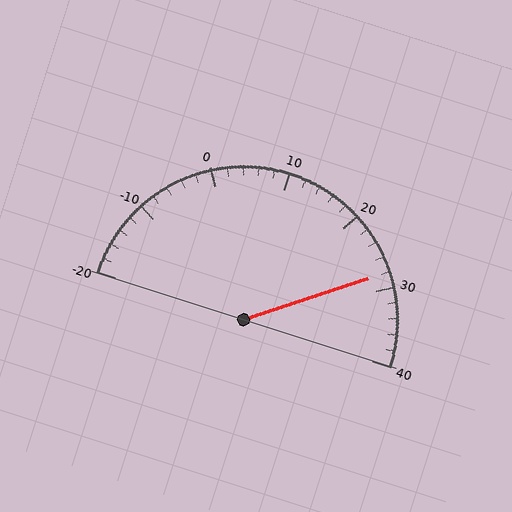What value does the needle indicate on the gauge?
The needle indicates approximately 28.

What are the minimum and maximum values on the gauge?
The gauge ranges from -20 to 40.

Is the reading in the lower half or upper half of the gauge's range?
The reading is in the upper half of the range (-20 to 40).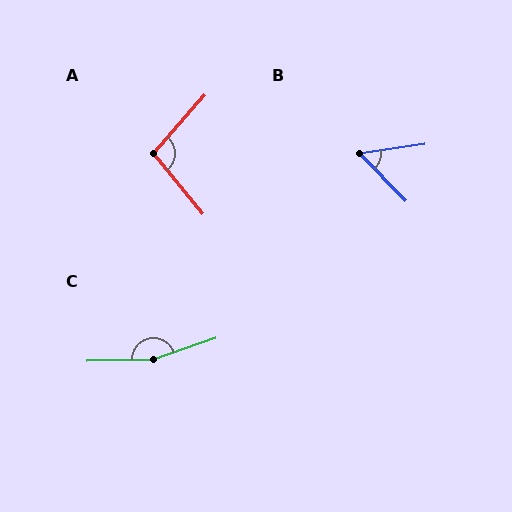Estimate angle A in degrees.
Approximately 99 degrees.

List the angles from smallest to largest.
B (54°), A (99°), C (162°).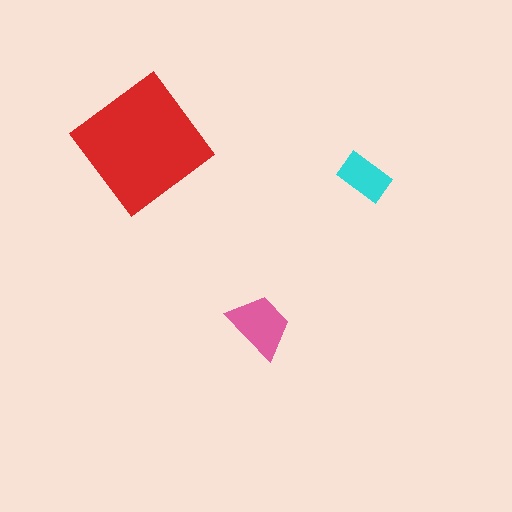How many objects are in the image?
There are 3 objects in the image.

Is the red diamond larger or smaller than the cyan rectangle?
Larger.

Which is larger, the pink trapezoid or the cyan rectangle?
The pink trapezoid.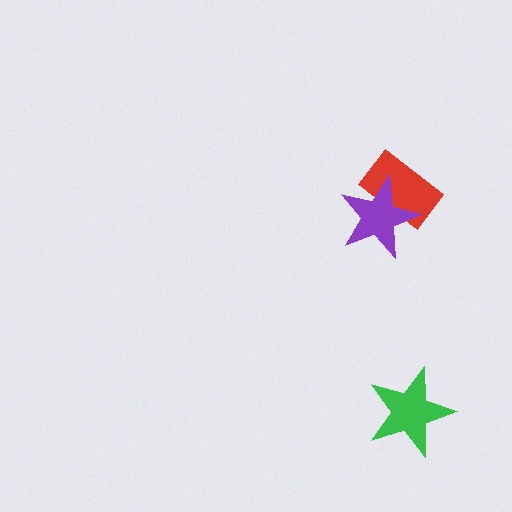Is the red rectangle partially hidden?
Yes, it is partially covered by another shape.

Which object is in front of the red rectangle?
The purple star is in front of the red rectangle.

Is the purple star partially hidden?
No, no other shape covers it.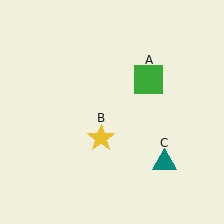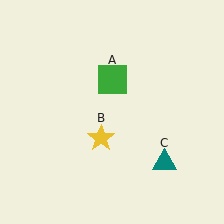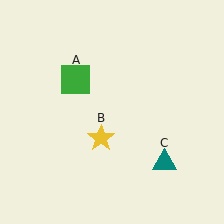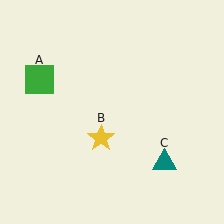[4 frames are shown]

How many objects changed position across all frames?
1 object changed position: green square (object A).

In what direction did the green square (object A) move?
The green square (object A) moved left.